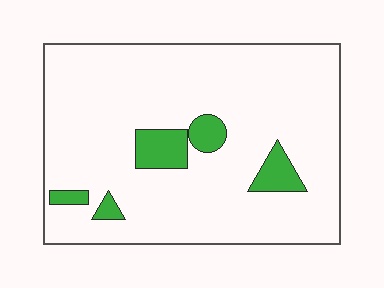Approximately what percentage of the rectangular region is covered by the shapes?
Approximately 10%.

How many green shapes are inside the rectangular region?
5.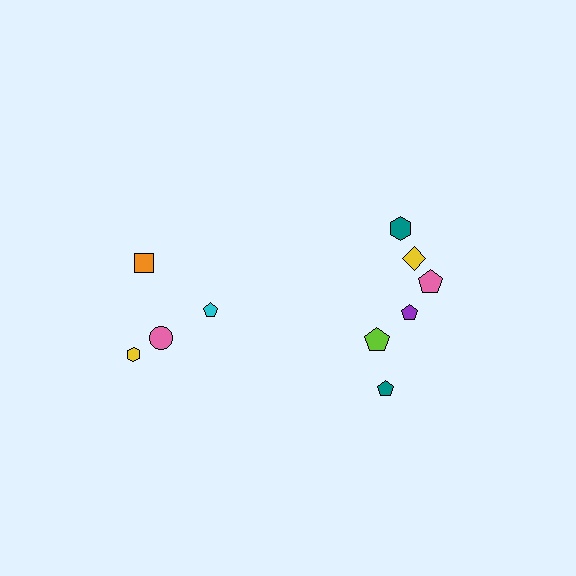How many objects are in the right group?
There are 6 objects.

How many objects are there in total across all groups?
There are 10 objects.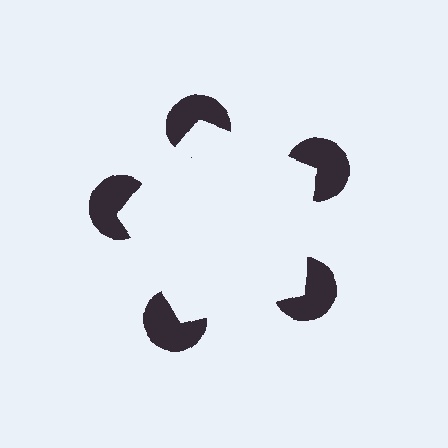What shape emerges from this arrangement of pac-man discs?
An illusory pentagon — its edges are inferred from the aligned wedge cuts in the pac-man discs, not physically drawn.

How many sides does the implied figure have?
5 sides.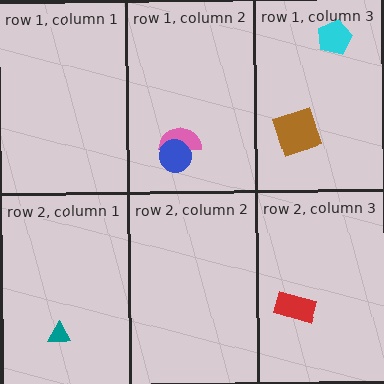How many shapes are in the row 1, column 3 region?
2.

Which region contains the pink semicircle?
The row 1, column 2 region.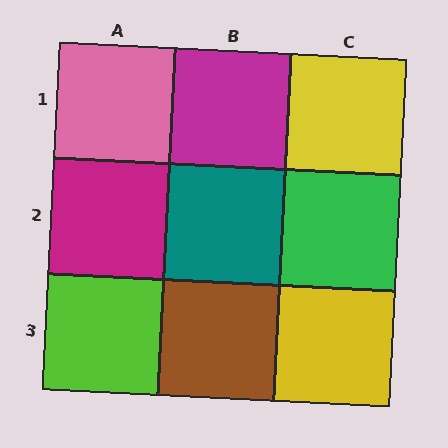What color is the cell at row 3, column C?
Yellow.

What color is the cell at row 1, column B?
Magenta.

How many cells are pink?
1 cell is pink.